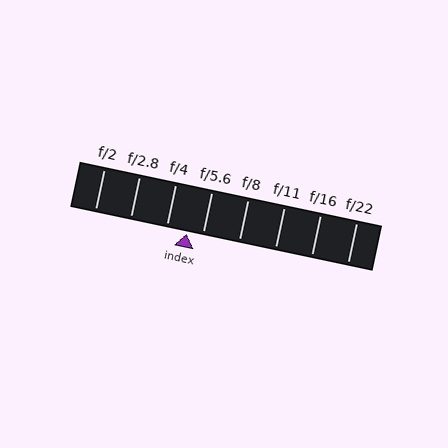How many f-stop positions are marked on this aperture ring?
There are 8 f-stop positions marked.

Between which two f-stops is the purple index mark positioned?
The index mark is between f/4 and f/5.6.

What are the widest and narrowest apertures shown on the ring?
The widest aperture shown is f/2 and the narrowest is f/22.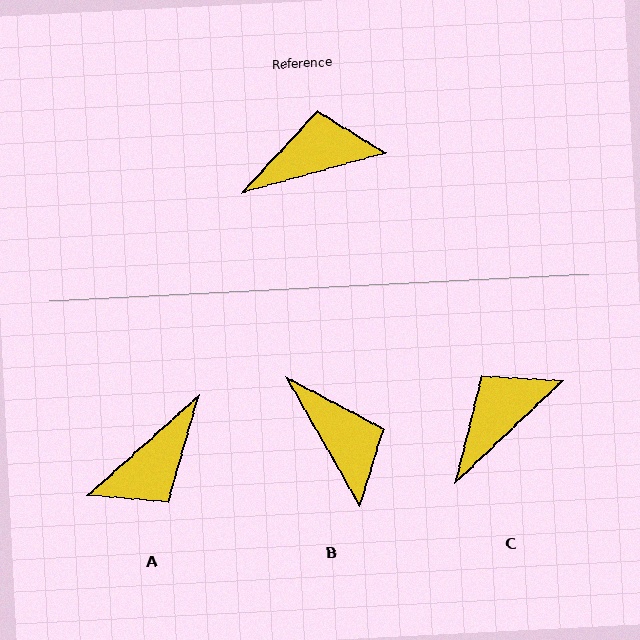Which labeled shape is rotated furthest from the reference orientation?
A, about 153 degrees away.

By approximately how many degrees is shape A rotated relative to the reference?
Approximately 153 degrees clockwise.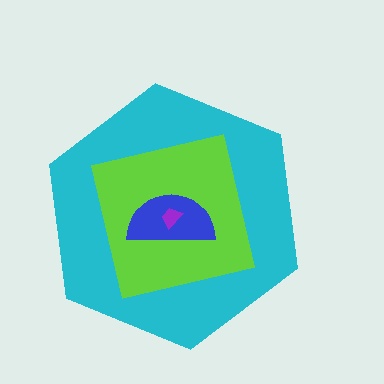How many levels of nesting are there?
4.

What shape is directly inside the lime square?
The blue semicircle.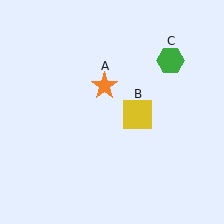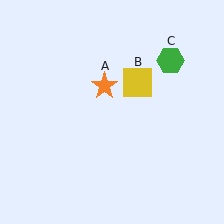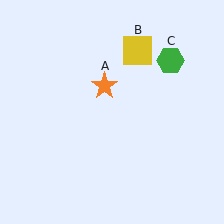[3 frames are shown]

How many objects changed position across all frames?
1 object changed position: yellow square (object B).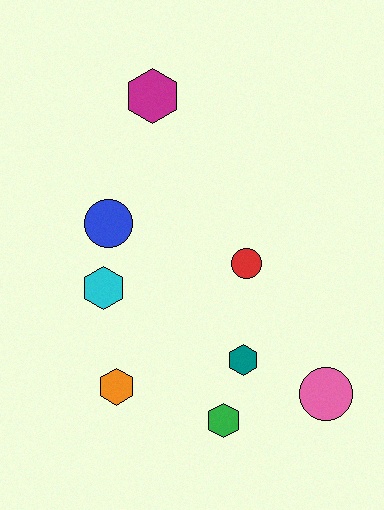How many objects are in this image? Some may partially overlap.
There are 8 objects.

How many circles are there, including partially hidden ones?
There are 3 circles.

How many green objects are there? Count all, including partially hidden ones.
There is 1 green object.